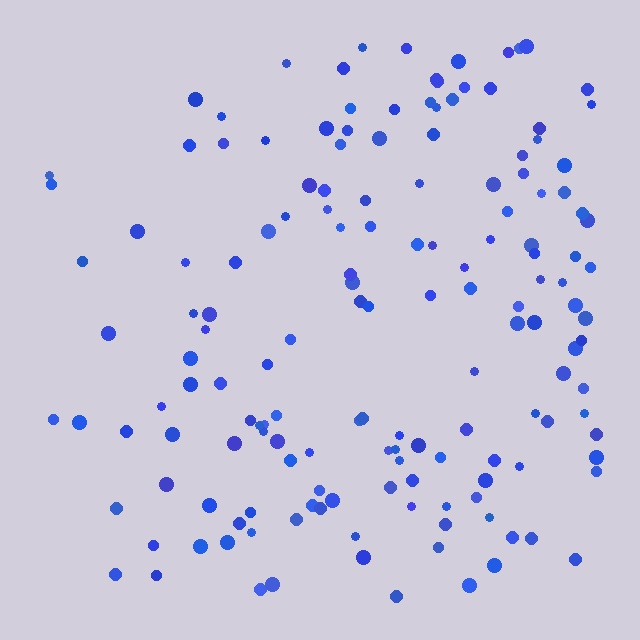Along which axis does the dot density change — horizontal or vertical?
Horizontal.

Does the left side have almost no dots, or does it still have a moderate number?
Still a moderate number, just noticeably fewer than the right.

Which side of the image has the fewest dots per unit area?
The left.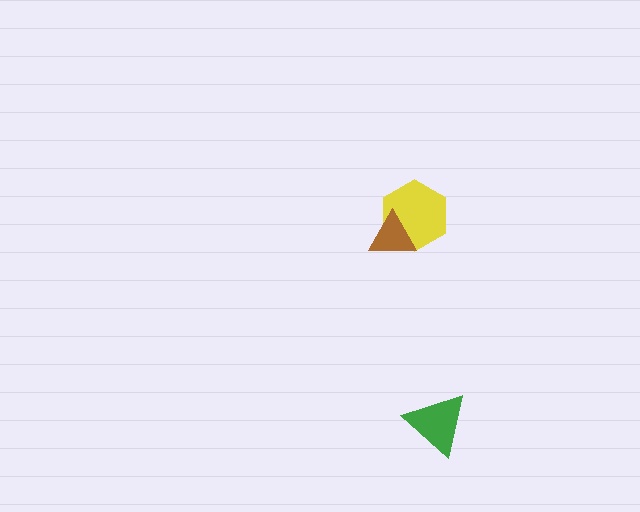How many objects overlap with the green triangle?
0 objects overlap with the green triangle.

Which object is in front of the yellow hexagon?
The brown triangle is in front of the yellow hexagon.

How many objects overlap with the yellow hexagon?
1 object overlaps with the yellow hexagon.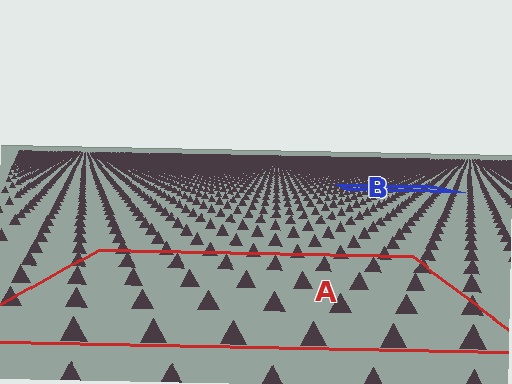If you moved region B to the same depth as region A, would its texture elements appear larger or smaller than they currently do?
They would appear larger. At a closer depth, the same texture elements are projected at a bigger on-screen size.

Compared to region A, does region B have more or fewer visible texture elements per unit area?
Region B has more texture elements per unit area — they are packed more densely because it is farther away.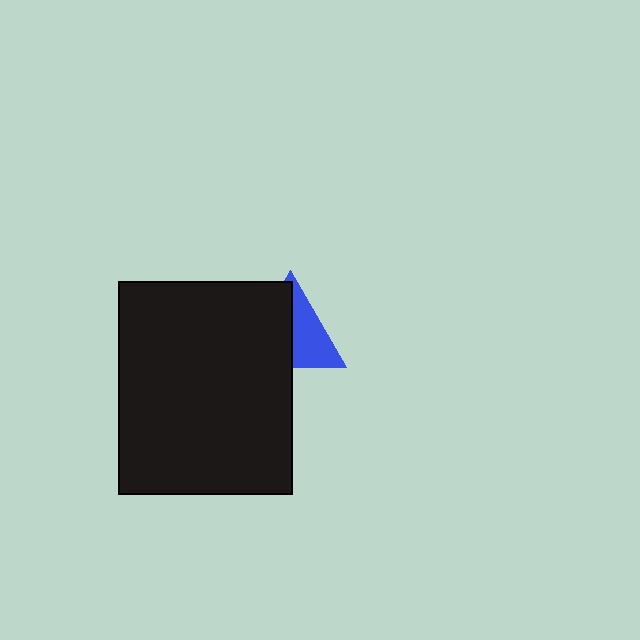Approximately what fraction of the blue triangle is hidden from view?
Roughly 54% of the blue triangle is hidden behind the black rectangle.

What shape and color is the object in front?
The object in front is a black rectangle.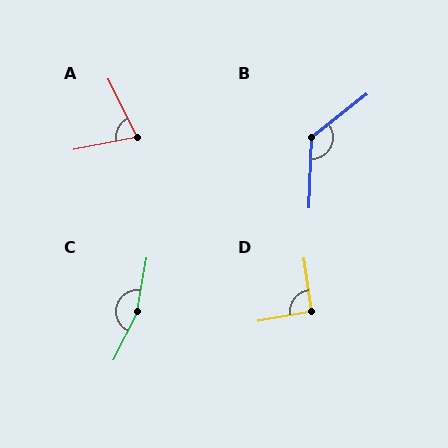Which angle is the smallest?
A, at approximately 75 degrees.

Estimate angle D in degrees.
Approximately 92 degrees.